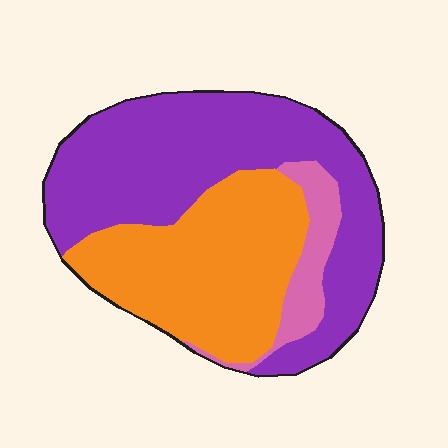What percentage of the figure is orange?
Orange takes up about three eighths (3/8) of the figure.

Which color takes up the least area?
Pink, at roughly 10%.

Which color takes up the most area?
Purple, at roughly 50%.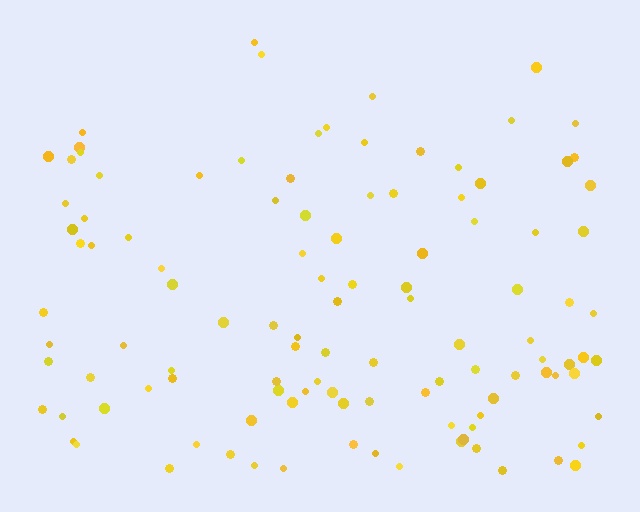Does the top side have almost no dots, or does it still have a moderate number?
Still a moderate number, just noticeably fewer than the bottom.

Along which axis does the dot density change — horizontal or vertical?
Vertical.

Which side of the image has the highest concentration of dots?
The bottom.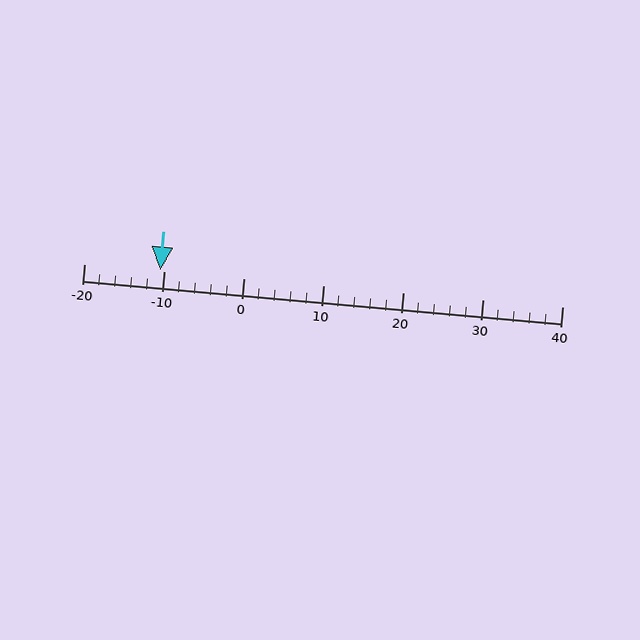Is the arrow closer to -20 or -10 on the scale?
The arrow is closer to -10.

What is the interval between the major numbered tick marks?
The major tick marks are spaced 10 units apart.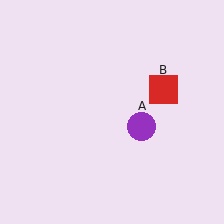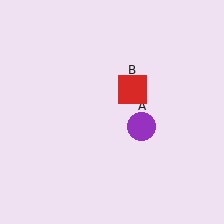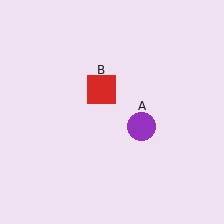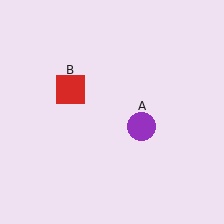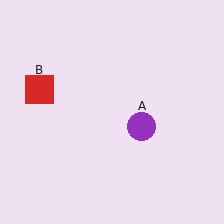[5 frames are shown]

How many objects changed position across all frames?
1 object changed position: red square (object B).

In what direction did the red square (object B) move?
The red square (object B) moved left.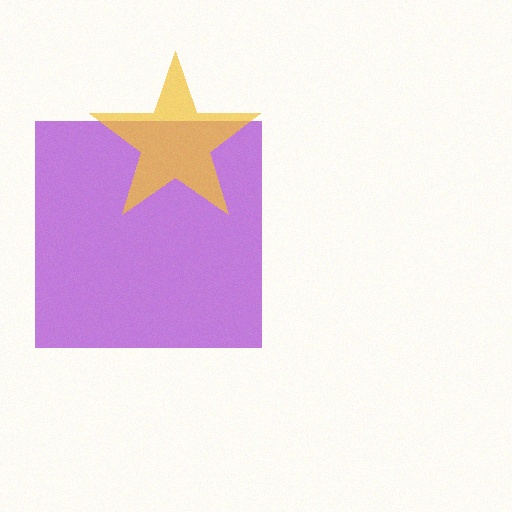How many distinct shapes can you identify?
There are 2 distinct shapes: a purple square, a yellow star.